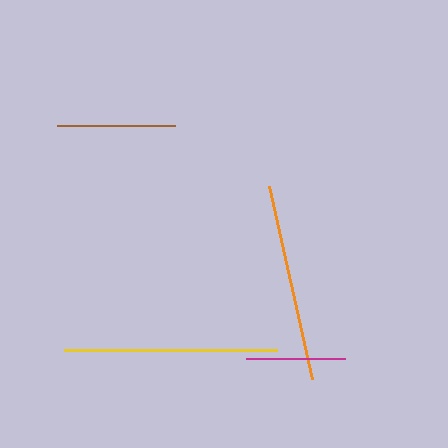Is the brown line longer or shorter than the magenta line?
The brown line is longer than the magenta line.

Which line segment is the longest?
The yellow line is the longest at approximately 213 pixels.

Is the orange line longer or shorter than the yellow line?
The yellow line is longer than the orange line.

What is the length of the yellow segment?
The yellow segment is approximately 213 pixels long.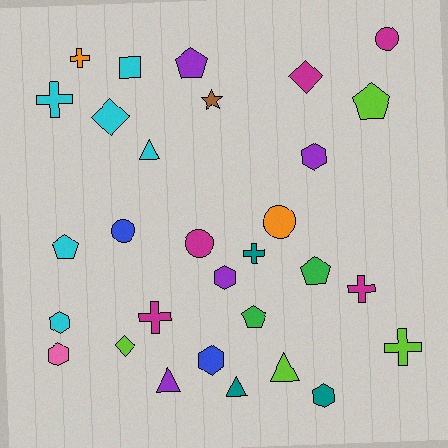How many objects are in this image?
There are 30 objects.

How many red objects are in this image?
There are no red objects.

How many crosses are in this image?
There are 6 crosses.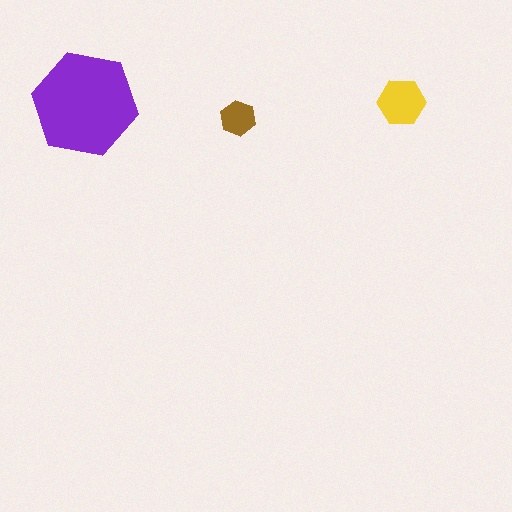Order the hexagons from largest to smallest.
the purple one, the yellow one, the brown one.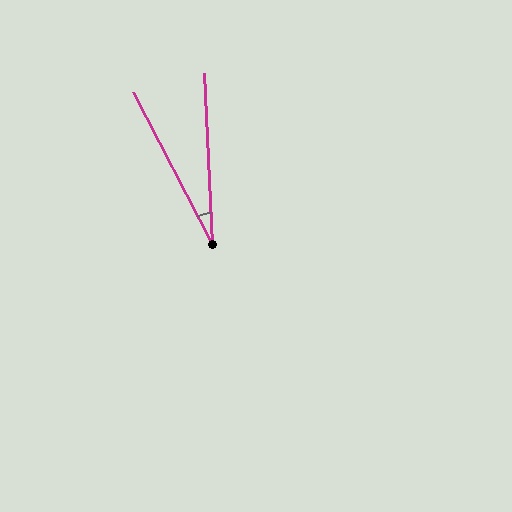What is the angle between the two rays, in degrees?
Approximately 25 degrees.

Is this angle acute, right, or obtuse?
It is acute.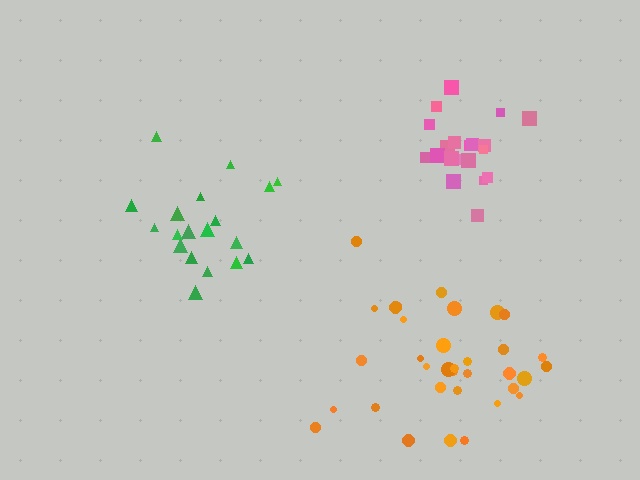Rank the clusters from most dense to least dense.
pink, orange, green.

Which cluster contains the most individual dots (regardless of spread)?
Orange (35).